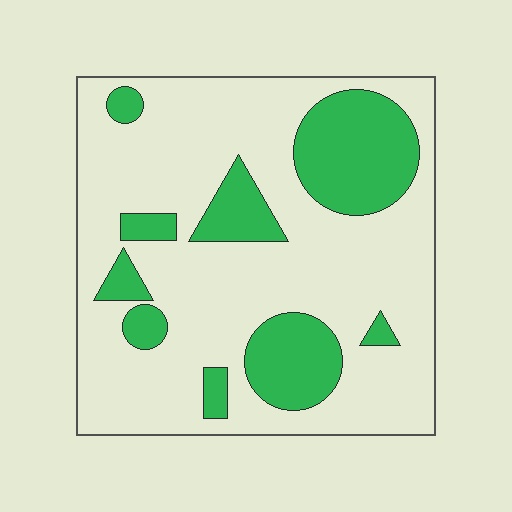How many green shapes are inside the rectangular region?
9.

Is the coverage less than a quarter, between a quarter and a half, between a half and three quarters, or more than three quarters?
Between a quarter and a half.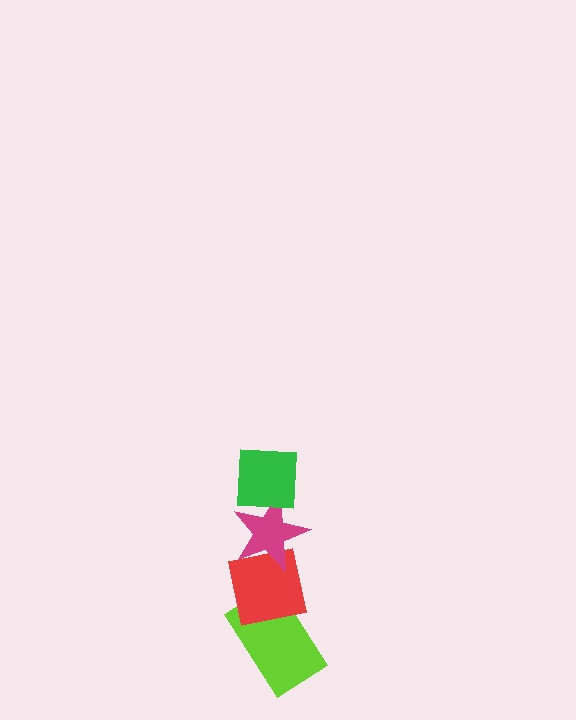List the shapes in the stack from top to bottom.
From top to bottom: the green square, the magenta star, the red square, the lime rectangle.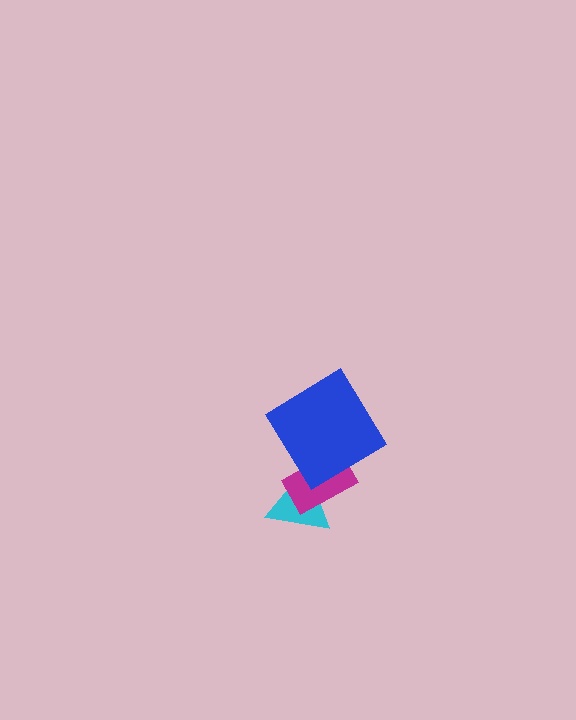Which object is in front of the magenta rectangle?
The blue diamond is in front of the magenta rectangle.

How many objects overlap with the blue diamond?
1 object overlaps with the blue diamond.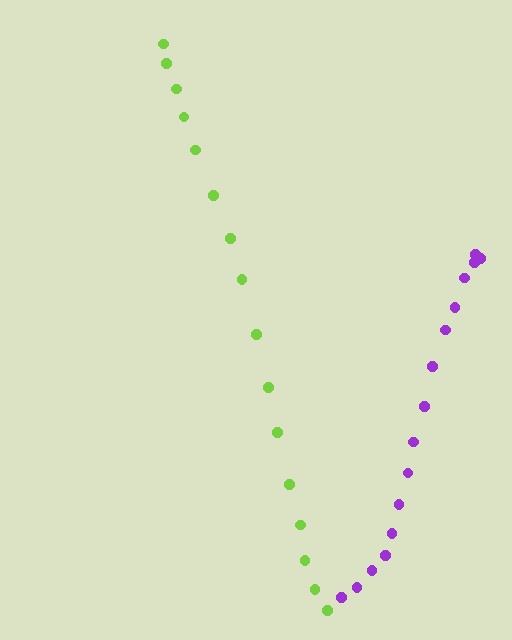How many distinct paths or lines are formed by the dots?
There are 2 distinct paths.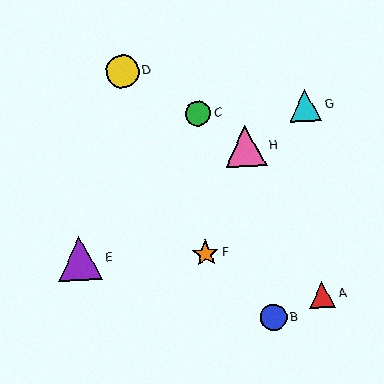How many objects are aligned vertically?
2 objects (C, F) are aligned vertically.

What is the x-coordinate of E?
Object E is at x≈80.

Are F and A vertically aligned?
No, F is at x≈206 and A is at x≈322.